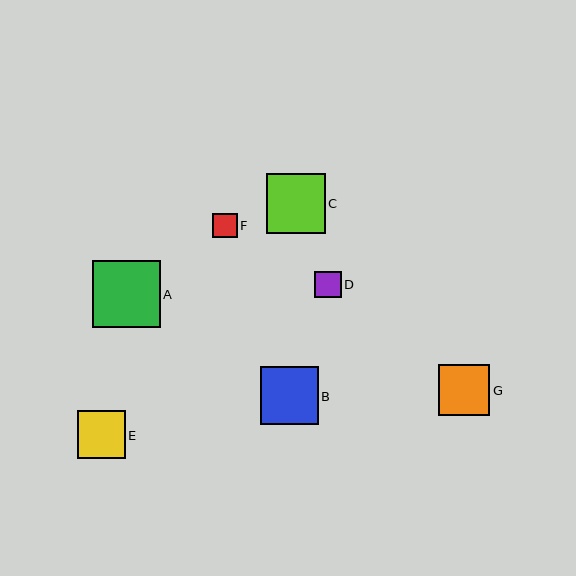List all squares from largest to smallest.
From largest to smallest: A, C, B, G, E, D, F.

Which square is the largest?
Square A is the largest with a size of approximately 68 pixels.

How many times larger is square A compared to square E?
Square A is approximately 1.4 times the size of square E.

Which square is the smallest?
Square F is the smallest with a size of approximately 24 pixels.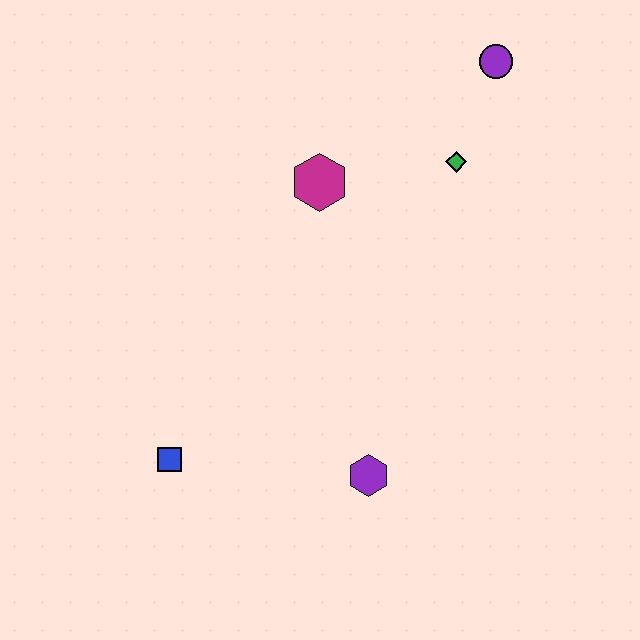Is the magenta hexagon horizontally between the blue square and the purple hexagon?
Yes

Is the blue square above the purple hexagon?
Yes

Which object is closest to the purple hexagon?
The blue square is closest to the purple hexagon.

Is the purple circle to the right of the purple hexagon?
Yes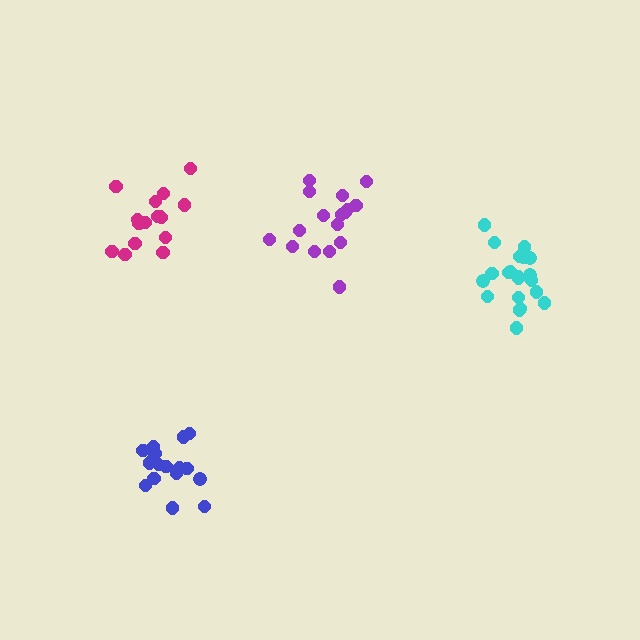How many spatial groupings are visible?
There are 4 spatial groupings.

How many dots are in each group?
Group 1: 16 dots, Group 2: 21 dots, Group 3: 16 dots, Group 4: 17 dots (70 total).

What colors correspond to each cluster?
The clusters are colored: magenta, cyan, blue, purple.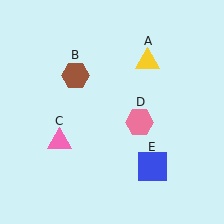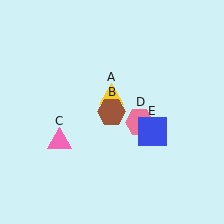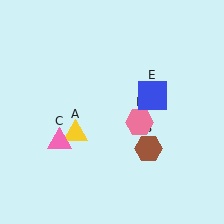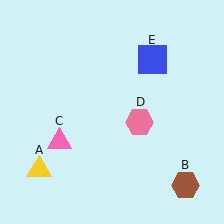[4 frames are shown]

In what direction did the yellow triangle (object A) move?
The yellow triangle (object A) moved down and to the left.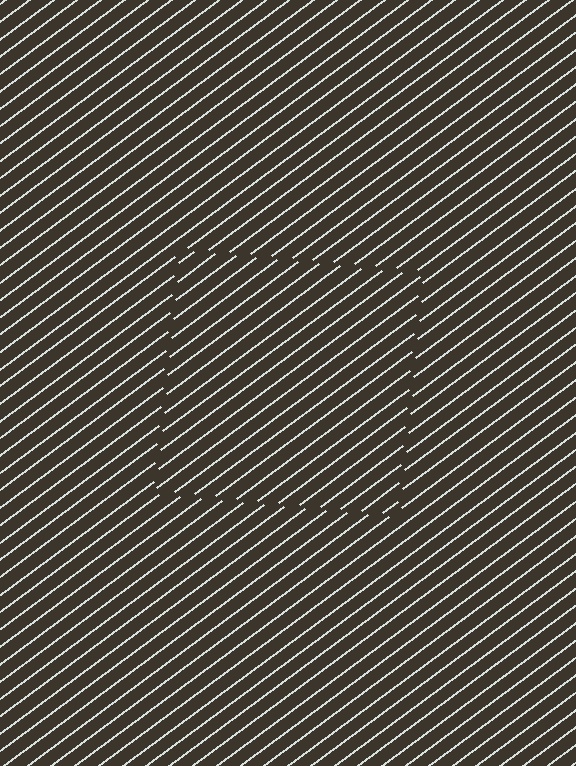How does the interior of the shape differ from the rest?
The interior of the shape contains the same grating, shifted by half a period — the contour is defined by the phase discontinuity where line-ends from the inner and outer gratings abut.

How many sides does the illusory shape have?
4 sides — the line-ends trace a square.